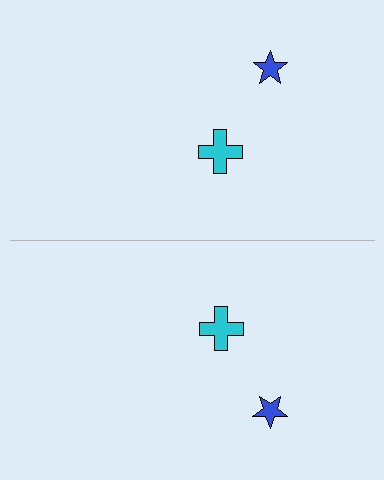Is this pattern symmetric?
Yes, this pattern has bilateral (reflection) symmetry.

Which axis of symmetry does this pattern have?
The pattern has a horizontal axis of symmetry running through the center of the image.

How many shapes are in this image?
There are 4 shapes in this image.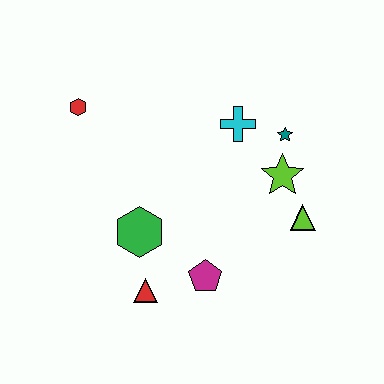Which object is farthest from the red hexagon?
The lime triangle is farthest from the red hexagon.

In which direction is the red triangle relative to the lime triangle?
The red triangle is to the left of the lime triangle.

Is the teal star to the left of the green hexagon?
No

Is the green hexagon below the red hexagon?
Yes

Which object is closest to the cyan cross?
The teal star is closest to the cyan cross.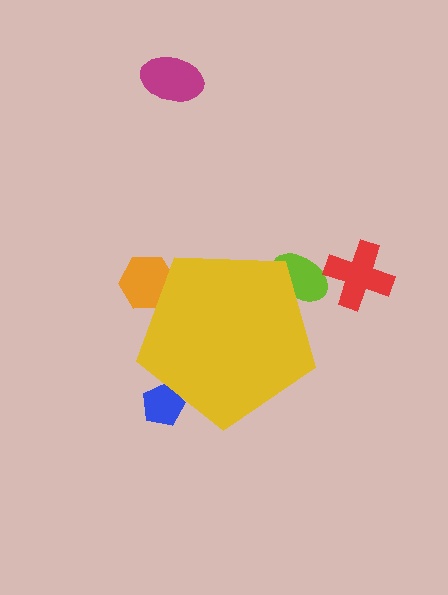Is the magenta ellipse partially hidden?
No, the magenta ellipse is fully visible.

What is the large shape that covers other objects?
A yellow pentagon.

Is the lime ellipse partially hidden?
Yes, the lime ellipse is partially hidden behind the yellow pentagon.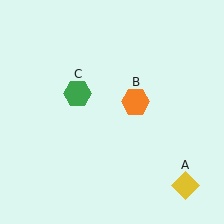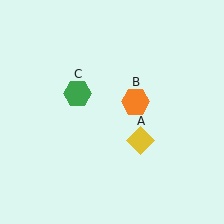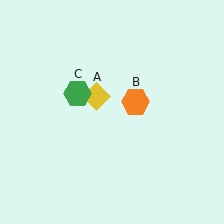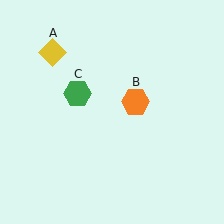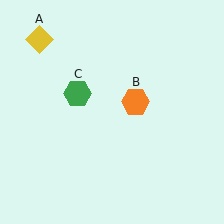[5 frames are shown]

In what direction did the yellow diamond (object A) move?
The yellow diamond (object A) moved up and to the left.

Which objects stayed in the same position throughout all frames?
Orange hexagon (object B) and green hexagon (object C) remained stationary.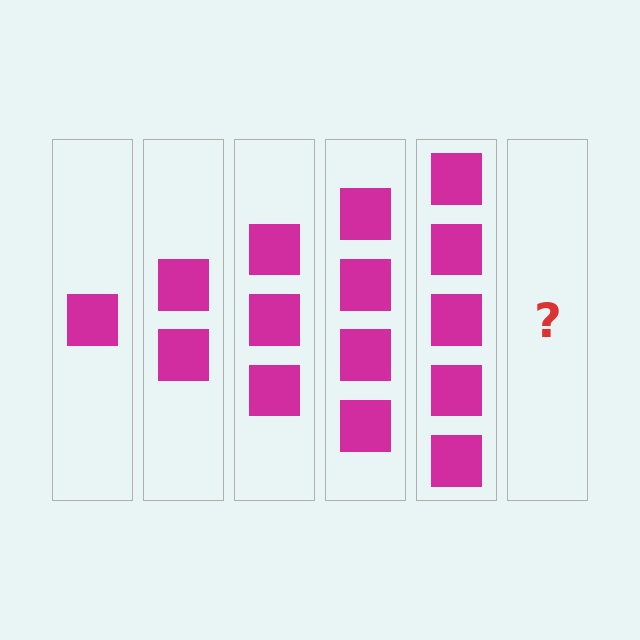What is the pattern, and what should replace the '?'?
The pattern is that each step adds one more square. The '?' should be 6 squares.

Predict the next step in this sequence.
The next step is 6 squares.